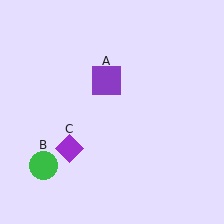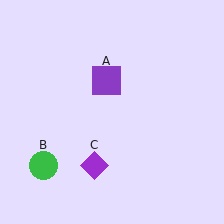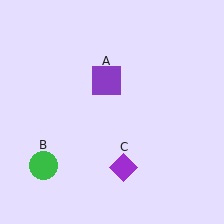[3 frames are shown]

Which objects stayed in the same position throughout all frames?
Purple square (object A) and green circle (object B) remained stationary.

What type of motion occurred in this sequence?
The purple diamond (object C) rotated counterclockwise around the center of the scene.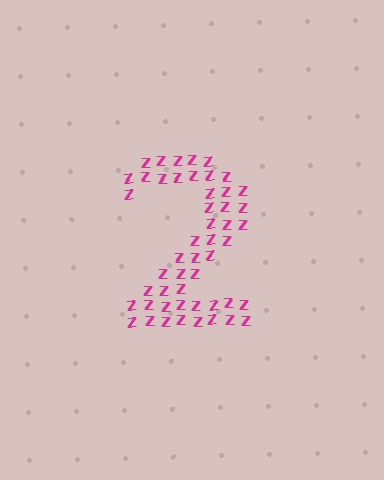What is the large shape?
The large shape is the digit 2.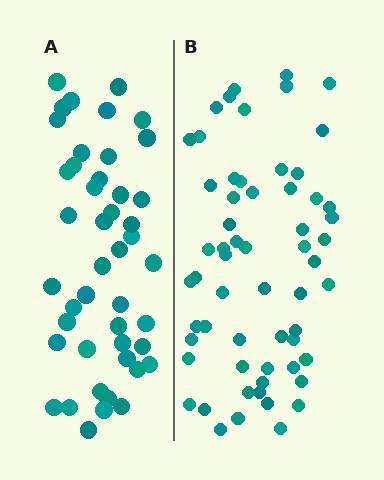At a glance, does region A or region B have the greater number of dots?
Region B (the right region) has more dots.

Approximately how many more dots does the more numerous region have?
Region B has approximately 15 more dots than region A.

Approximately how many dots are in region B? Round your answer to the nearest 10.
About 60 dots.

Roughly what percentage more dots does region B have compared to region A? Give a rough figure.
About 35% more.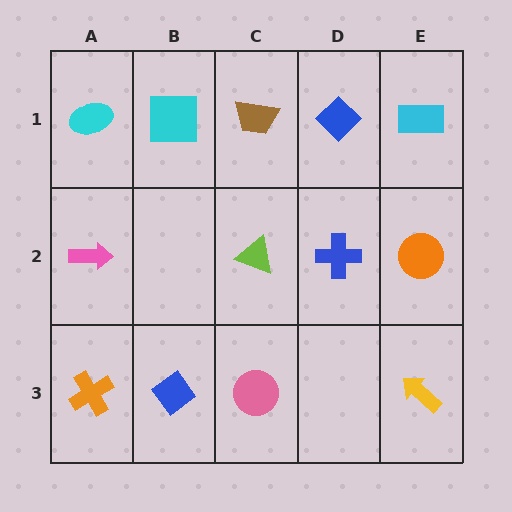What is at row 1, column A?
A cyan ellipse.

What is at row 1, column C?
A brown trapezoid.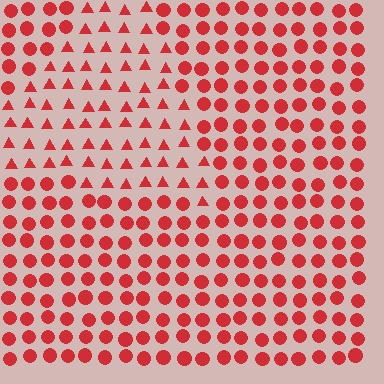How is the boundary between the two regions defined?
The boundary is defined by a change in element shape: triangles inside vs. circles outside. All elements share the same color and spacing.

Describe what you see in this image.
The image is filled with small red elements arranged in a uniform grid. A triangle-shaped region contains triangles, while the surrounding area contains circles. The boundary is defined purely by the change in element shape.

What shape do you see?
I see a triangle.